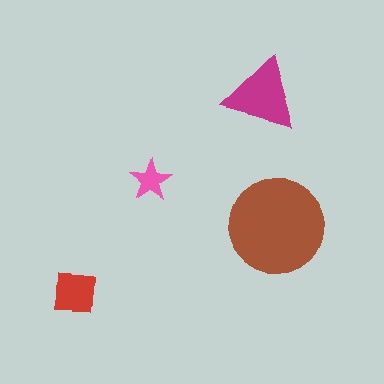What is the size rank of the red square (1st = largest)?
3rd.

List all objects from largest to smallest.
The brown circle, the magenta triangle, the red square, the pink star.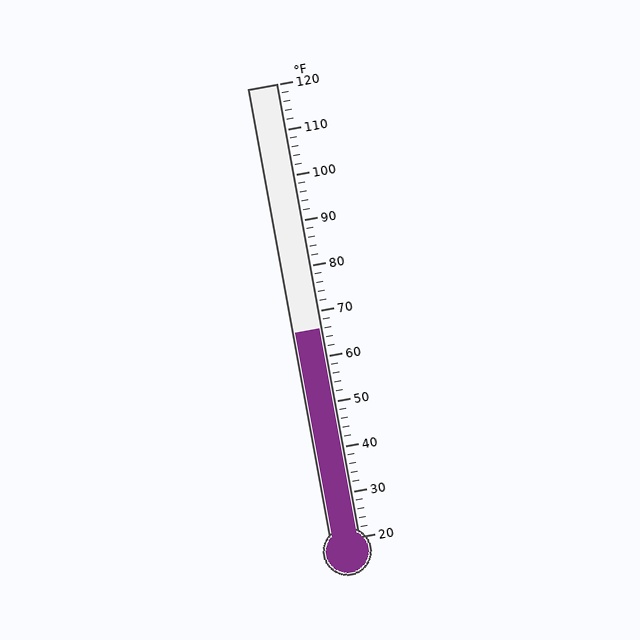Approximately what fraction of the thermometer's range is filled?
The thermometer is filled to approximately 45% of its range.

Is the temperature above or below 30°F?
The temperature is above 30°F.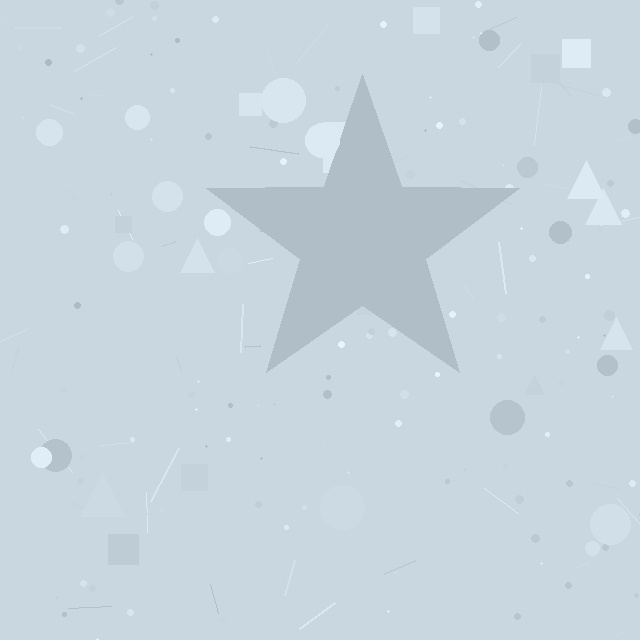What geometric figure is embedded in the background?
A star is embedded in the background.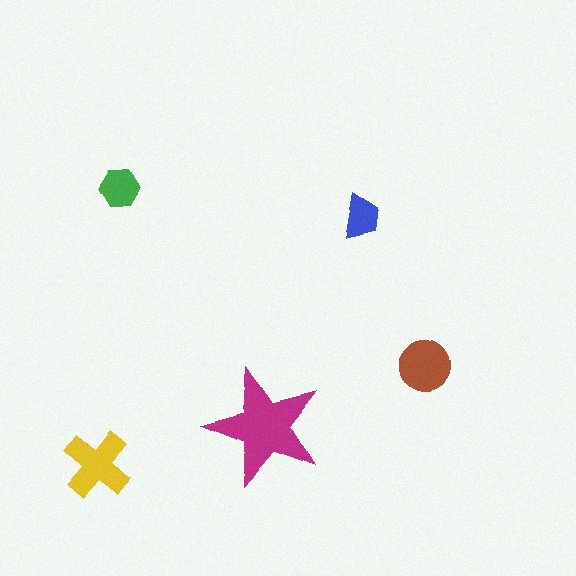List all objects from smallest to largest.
The blue trapezoid, the green hexagon, the brown circle, the yellow cross, the magenta star.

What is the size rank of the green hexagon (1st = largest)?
4th.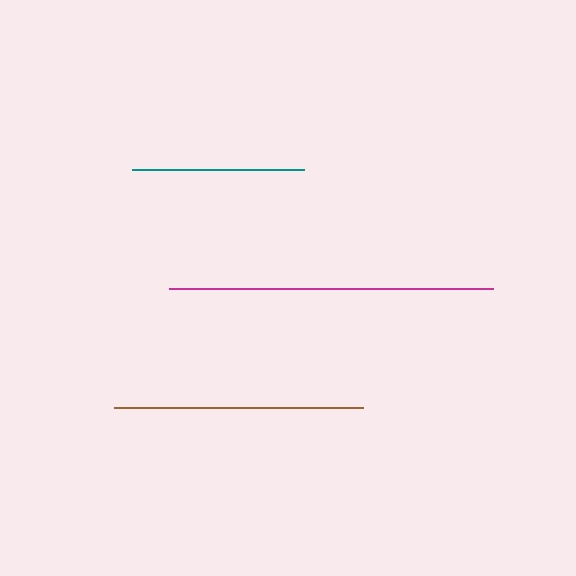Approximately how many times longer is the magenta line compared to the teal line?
The magenta line is approximately 1.9 times the length of the teal line.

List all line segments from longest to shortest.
From longest to shortest: magenta, brown, teal.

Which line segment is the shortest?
The teal line is the shortest at approximately 172 pixels.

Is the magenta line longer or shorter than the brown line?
The magenta line is longer than the brown line.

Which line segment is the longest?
The magenta line is the longest at approximately 323 pixels.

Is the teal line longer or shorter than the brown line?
The brown line is longer than the teal line.